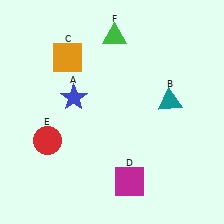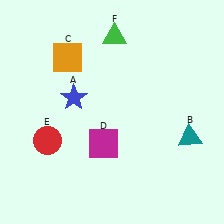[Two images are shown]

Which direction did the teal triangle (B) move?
The teal triangle (B) moved down.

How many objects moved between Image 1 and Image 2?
2 objects moved between the two images.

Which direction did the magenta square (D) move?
The magenta square (D) moved up.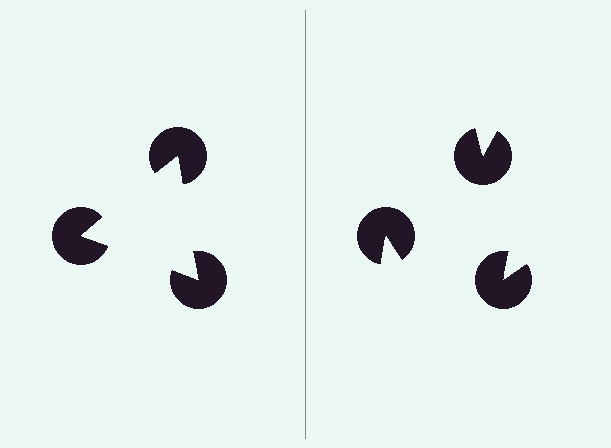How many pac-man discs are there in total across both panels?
6 — 3 on each side.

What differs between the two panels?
The pac-man discs are positioned identically on both sides; only the wedge orientations differ. On the left they align to a triangle; on the right they are misaligned.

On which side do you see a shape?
An illusory triangle appears on the left side. On the right side the wedge cuts are rotated, so no coherent shape forms.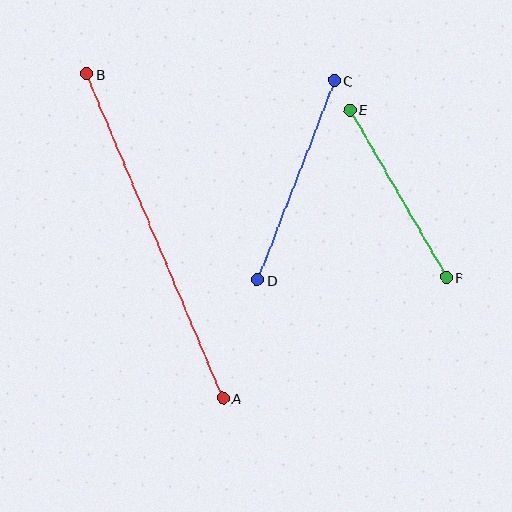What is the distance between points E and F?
The distance is approximately 194 pixels.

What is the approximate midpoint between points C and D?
The midpoint is at approximately (296, 180) pixels.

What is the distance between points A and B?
The distance is approximately 352 pixels.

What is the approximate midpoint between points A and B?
The midpoint is at approximately (155, 236) pixels.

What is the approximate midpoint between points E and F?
The midpoint is at approximately (398, 194) pixels.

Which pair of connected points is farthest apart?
Points A and B are farthest apart.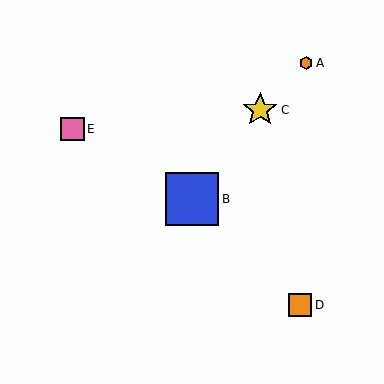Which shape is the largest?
The blue square (labeled B) is the largest.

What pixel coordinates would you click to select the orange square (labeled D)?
Click at (300, 305) to select the orange square D.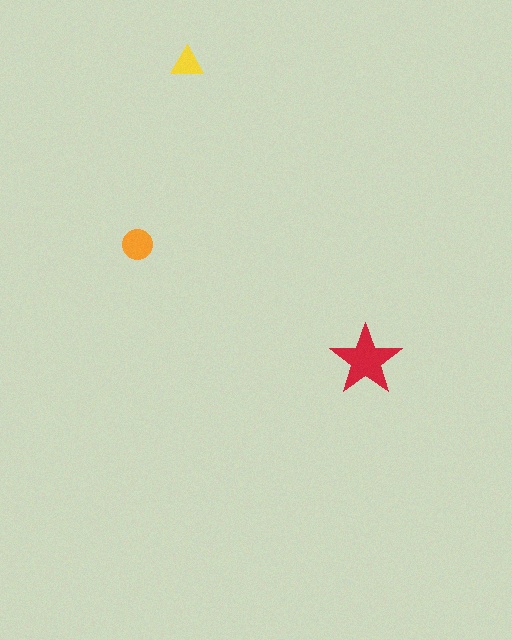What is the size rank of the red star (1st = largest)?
1st.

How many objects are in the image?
There are 3 objects in the image.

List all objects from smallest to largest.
The yellow triangle, the orange circle, the red star.